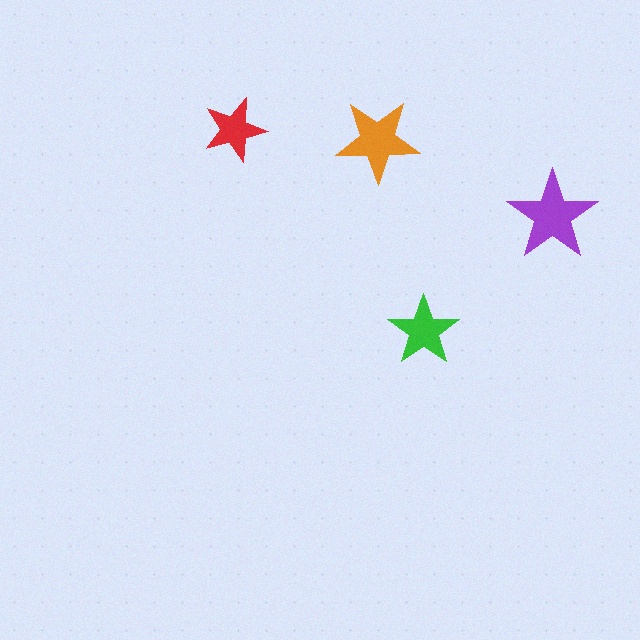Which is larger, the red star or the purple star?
The purple one.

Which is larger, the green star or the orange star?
The orange one.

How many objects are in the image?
There are 4 objects in the image.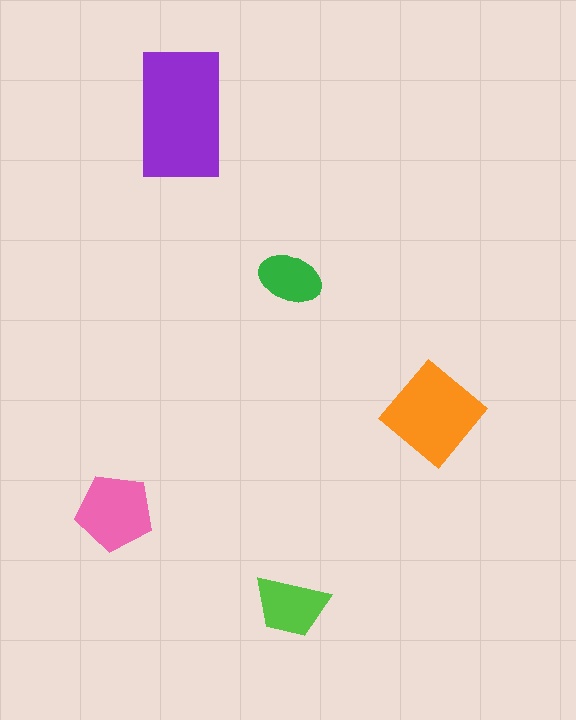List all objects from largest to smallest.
The purple rectangle, the orange diamond, the pink pentagon, the lime trapezoid, the green ellipse.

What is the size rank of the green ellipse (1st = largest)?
5th.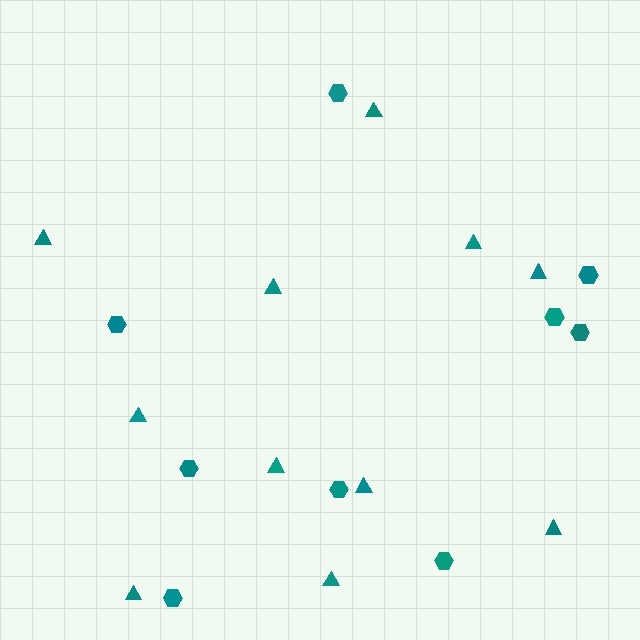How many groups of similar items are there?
There are 2 groups: one group of hexagons (9) and one group of triangles (11).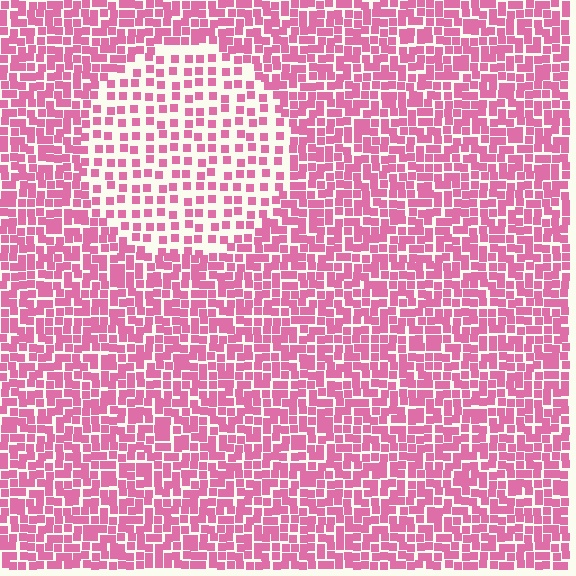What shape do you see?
I see a circle.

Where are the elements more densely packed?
The elements are more densely packed outside the circle boundary.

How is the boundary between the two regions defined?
The boundary is defined by a change in element density (approximately 2.0x ratio). All elements are the same color, size, and shape.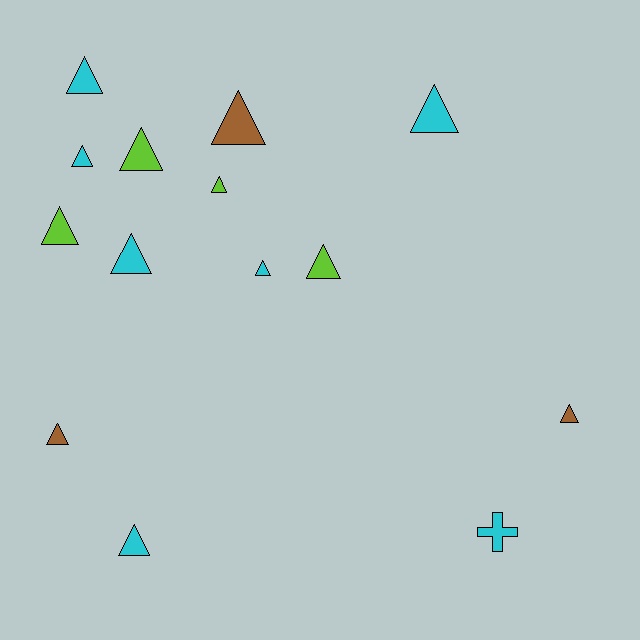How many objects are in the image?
There are 14 objects.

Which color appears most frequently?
Cyan, with 7 objects.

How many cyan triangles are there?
There are 6 cyan triangles.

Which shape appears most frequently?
Triangle, with 13 objects.